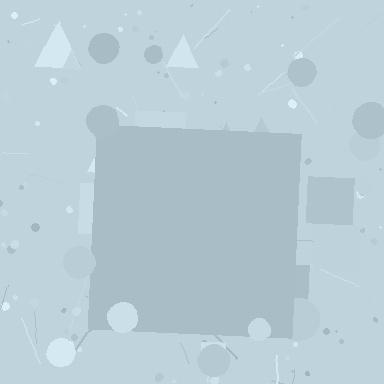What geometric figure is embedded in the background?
A square is embedded in the background.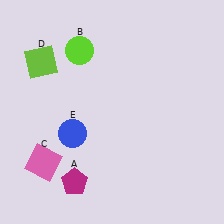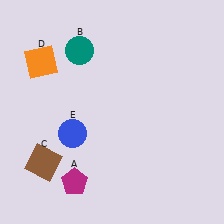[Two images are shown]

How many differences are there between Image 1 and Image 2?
There are 3 differences between the two images.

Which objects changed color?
B changed from lime to teal. C changed from pink to brown. D changed from lime to orange.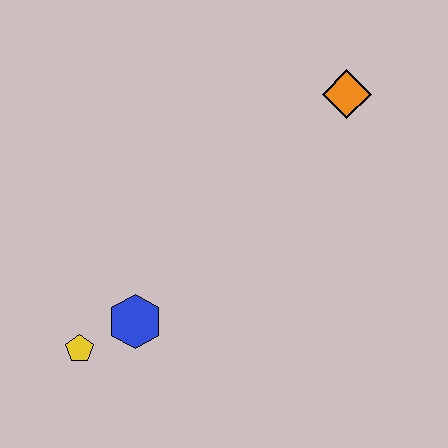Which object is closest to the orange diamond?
The blue hexagon is closest to the orange diamond.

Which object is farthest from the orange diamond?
The yellow pentagon is farthest from the orange diamond.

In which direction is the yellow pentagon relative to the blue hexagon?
The yellow pentagon is to the left of the blue hexagon.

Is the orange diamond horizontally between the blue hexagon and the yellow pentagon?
No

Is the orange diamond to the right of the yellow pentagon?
Yes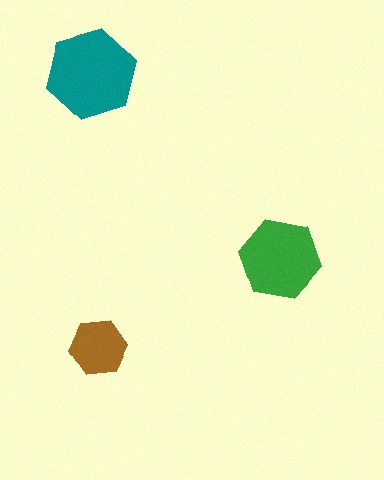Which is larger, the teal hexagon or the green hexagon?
The teal one.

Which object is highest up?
The teal hexagon is topmost.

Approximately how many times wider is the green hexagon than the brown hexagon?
About 1.5 times wider.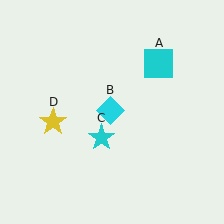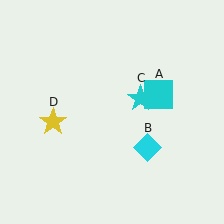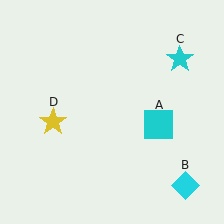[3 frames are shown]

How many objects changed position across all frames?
3 objects changed position: cyan square (object A), cyan diamond (object B), cyan star (object C).